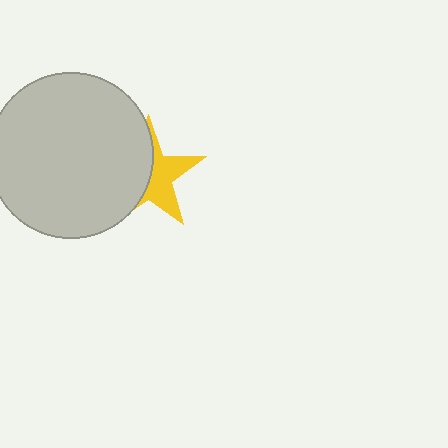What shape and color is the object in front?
The object in front is a light gray circle.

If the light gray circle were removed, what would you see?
You would see the complete yellow star.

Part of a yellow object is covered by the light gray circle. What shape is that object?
It is a star.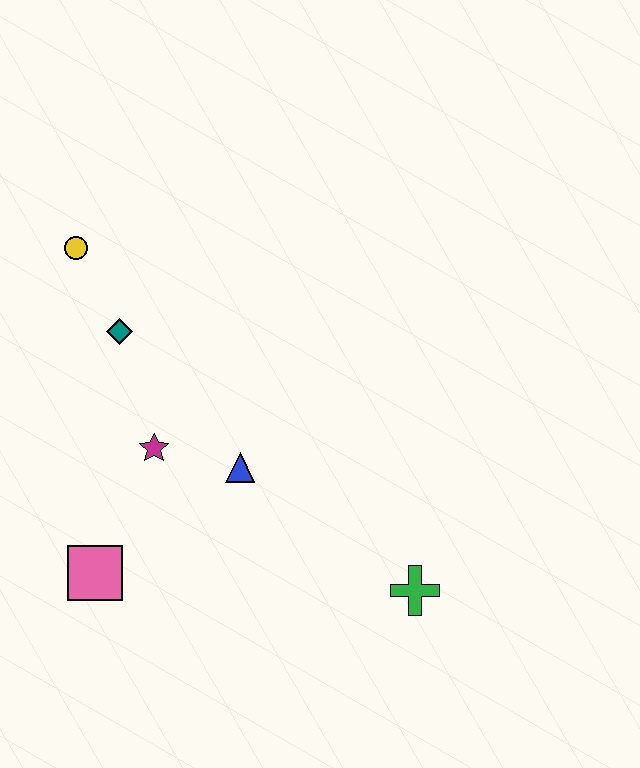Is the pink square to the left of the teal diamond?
Yes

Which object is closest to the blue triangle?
The magenta star is closest to the blue triangle.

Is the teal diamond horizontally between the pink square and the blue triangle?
Yes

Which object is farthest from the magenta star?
The green cross is farthest from the magenta star.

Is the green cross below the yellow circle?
Yes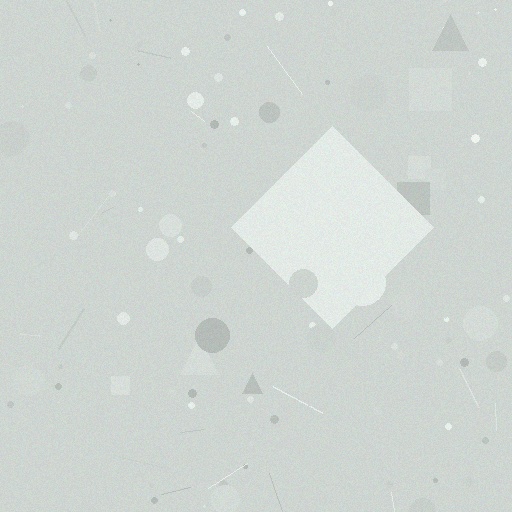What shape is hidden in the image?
A diamond is hidden in the image.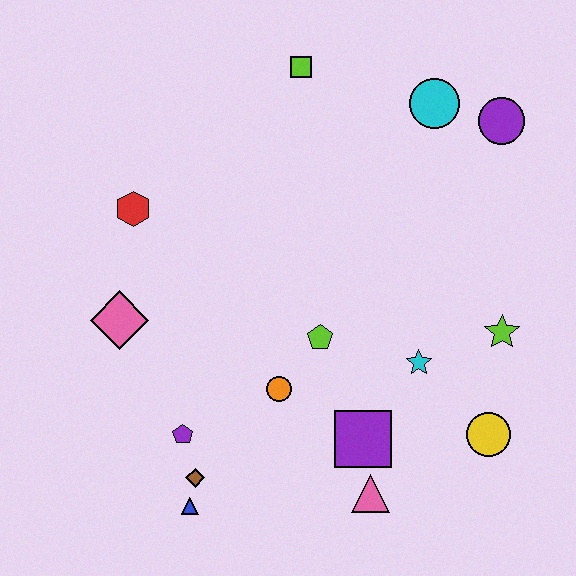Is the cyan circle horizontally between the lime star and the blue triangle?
Yes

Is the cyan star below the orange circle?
No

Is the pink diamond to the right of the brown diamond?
No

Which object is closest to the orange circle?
The lime pentagon is closest to the orange circle.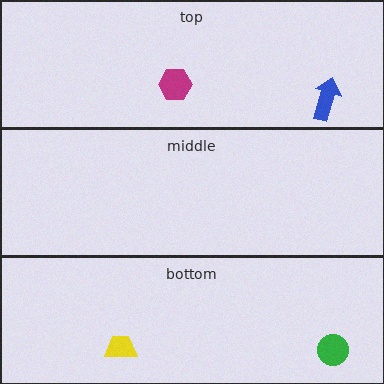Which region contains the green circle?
The bottom region.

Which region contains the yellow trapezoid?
The bottom region.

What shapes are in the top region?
The blue arrow, the magenta hexagon.